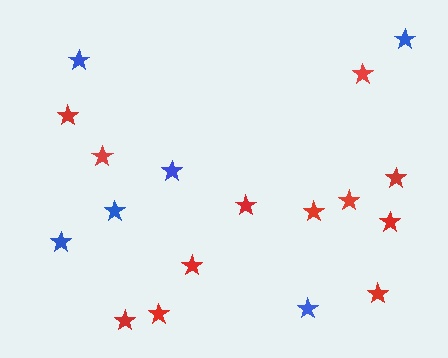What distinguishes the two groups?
There are 2 groups: one group of red stars (12) and one group of blue stars (6).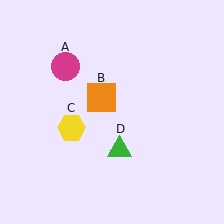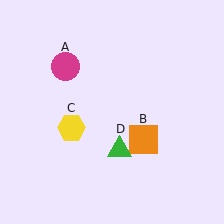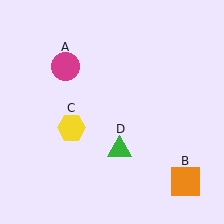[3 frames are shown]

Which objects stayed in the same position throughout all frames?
Magenta circle (object A) and yellow hexagon (object C) and green triangle (object D) remained stationary.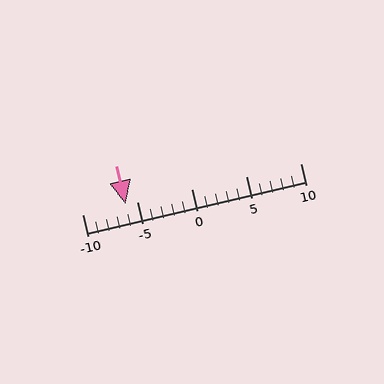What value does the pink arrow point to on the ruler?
The pink arrow points to approximately -6.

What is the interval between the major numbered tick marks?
The major tick marks are spaced 5 units apart.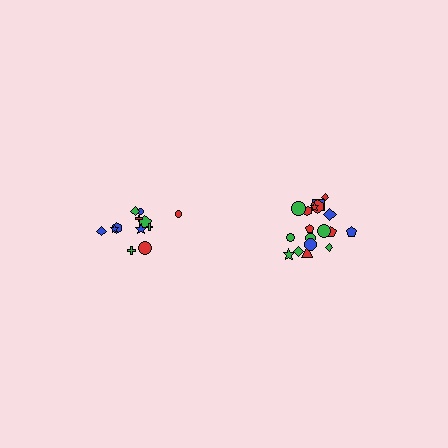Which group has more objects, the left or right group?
The right group.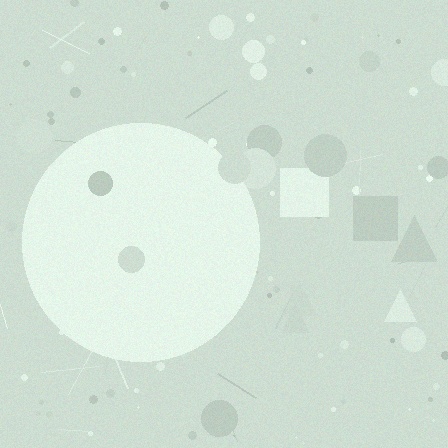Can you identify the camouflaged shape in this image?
The camouflaged shape is a circle.